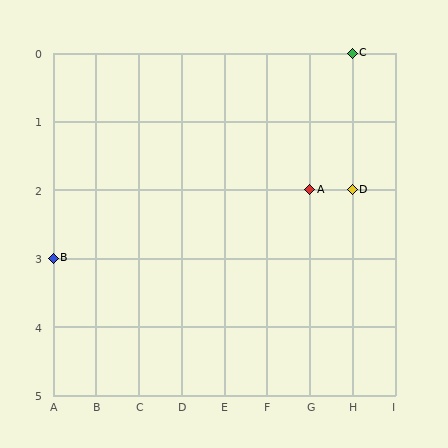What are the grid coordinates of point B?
Point B is at grid coordinates (A, 3).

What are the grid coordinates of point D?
Point D is at grid coordinates (H, 2).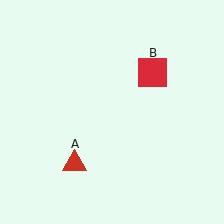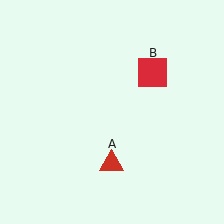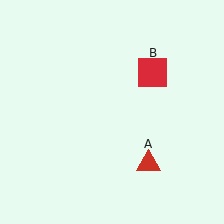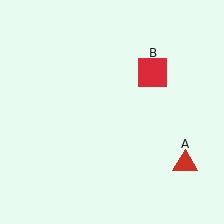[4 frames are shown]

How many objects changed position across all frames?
1 object changed position: red triangle (object A).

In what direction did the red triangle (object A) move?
The red triangle (object A) moved right.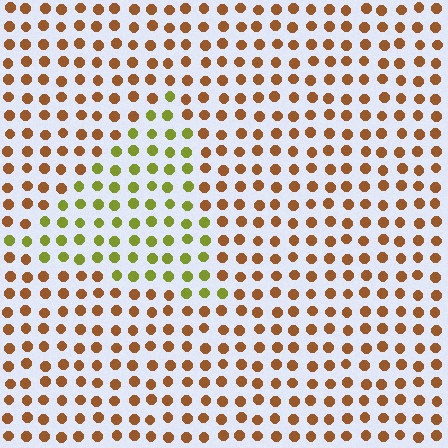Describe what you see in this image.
The image is filled with small brown elements in a uniform arrangement. A triangle-shaped region is visible where the elements are tinted to a slightly different hue, forming a subtle color boundary.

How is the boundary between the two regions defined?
The boundary is defined purely by a slight shift in hue (about 50 degrees). Spacing, size, and orientation are identical on both sides.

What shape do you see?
I see a triangle.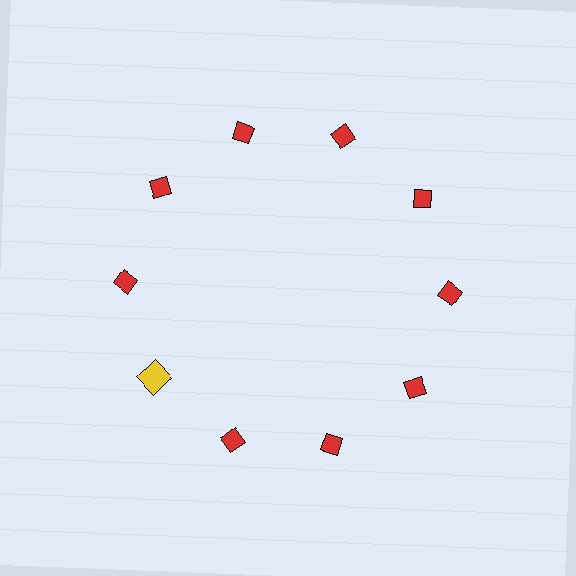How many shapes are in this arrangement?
There are 10 shapes arranged in a ring pattern.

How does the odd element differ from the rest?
It differs in both color (yellow instead of red) and shape (square instead of diamond).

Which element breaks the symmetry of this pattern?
The yellow square at roughly the 8 o'clock position breaks the symmetry. All other shapes are red diamonds.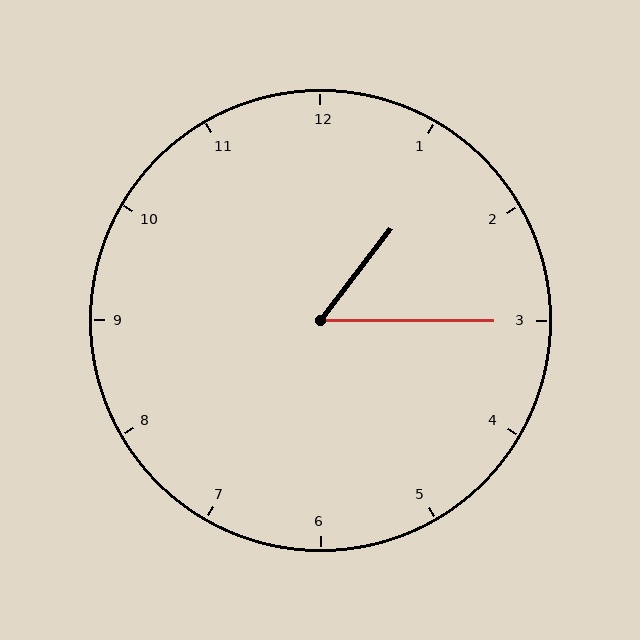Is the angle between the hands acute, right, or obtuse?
It is acute.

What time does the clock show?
1:15.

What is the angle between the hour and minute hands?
Approximately 52 degrees.